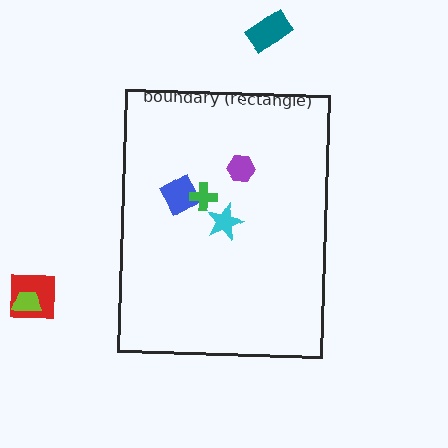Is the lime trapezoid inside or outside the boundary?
Outside.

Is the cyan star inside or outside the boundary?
Inside.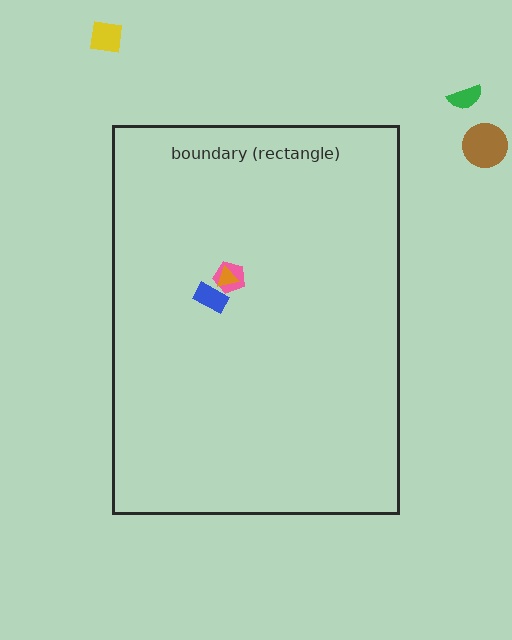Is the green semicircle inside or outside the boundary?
Outside.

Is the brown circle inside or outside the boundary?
Outside.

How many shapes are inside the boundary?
3 inside, 3 outside.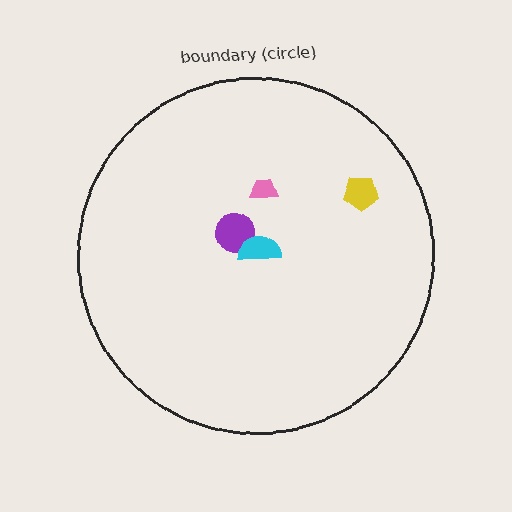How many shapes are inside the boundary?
4 inside, 0 outside.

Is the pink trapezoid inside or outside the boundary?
Inside.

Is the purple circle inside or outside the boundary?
Inside.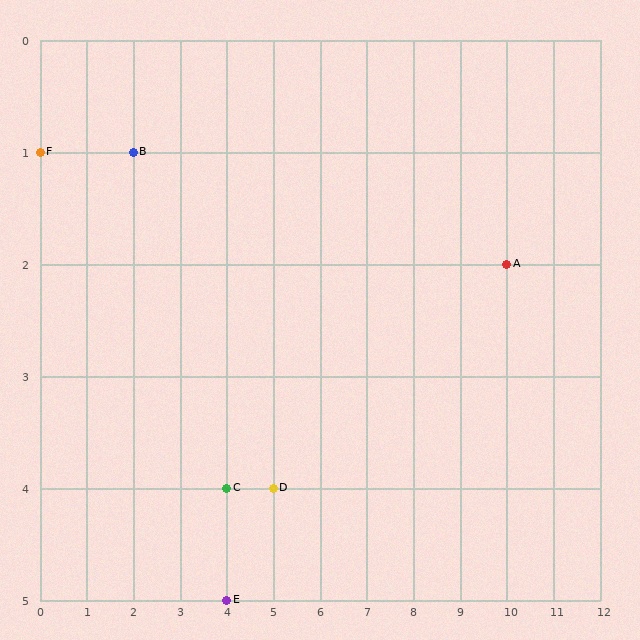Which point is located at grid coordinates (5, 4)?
Point D is at (5, 4).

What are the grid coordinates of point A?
Point A is at grid coordinates (10, 2).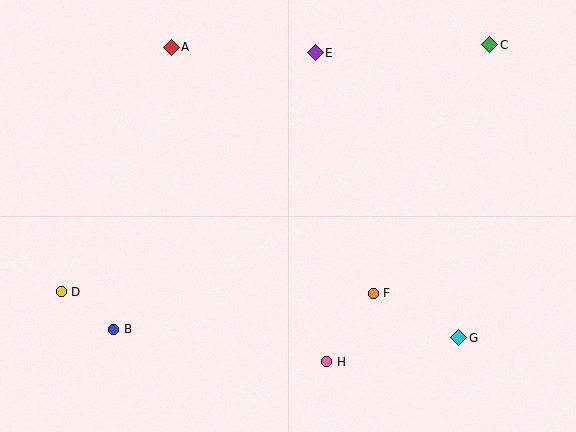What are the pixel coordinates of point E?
Point E is at (315, 53).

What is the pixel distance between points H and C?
The distance between H and C is 356 pixels.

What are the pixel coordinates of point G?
Point G is at (459, 338).